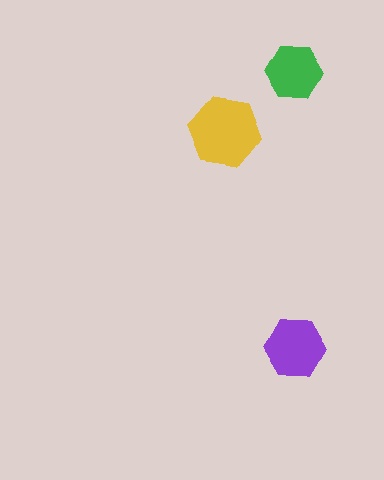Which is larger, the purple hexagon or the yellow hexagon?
The yellow one.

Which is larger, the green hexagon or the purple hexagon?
The purple one.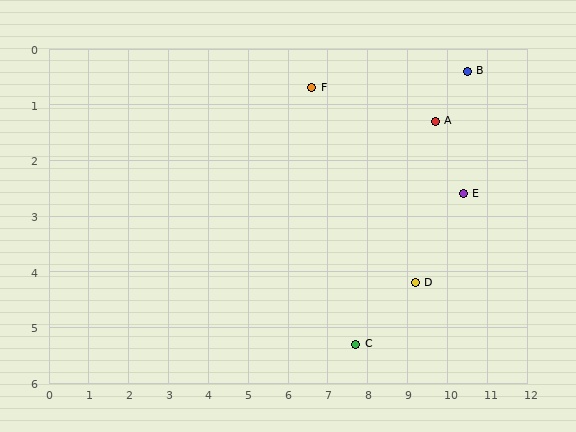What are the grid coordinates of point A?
Point A is at approximately (9.7, 1.3).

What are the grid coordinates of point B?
Point B is at approximately (10.5, 0.4).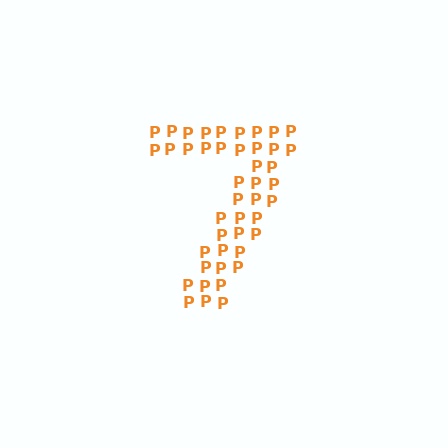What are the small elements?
The small elements are letter P's.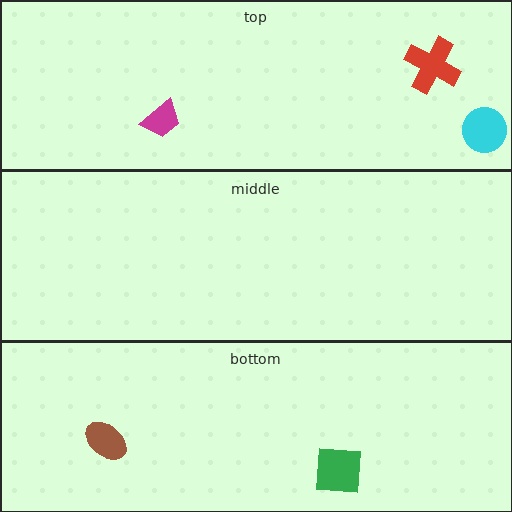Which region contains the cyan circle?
The top region.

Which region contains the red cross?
The top region.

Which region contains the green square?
The bottom region.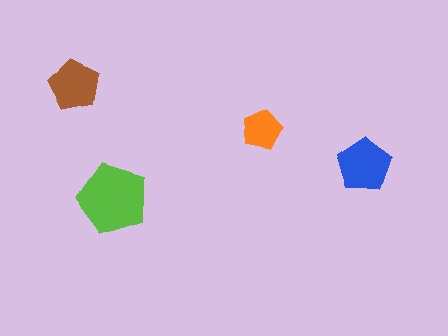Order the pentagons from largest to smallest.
the lime one, the blue one, the brown one, the orange one.